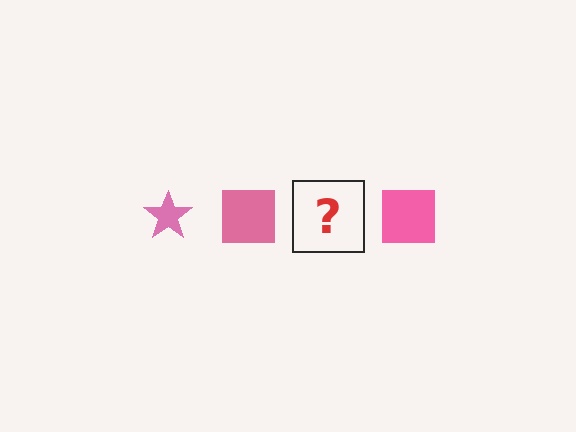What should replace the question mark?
The question mark should be replaced with a pink star.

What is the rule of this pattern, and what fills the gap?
The rule is that the pattern cycles through star, square shapes in pink. The gap should be filled with a pink star.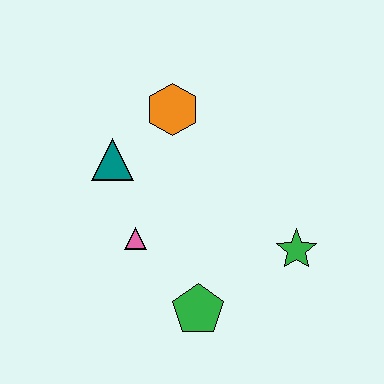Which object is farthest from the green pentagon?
The orange hexagon is farthest from the green pentagon.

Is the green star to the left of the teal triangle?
No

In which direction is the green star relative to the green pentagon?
The green star is to the right of the green pentagon.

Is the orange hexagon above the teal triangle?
Yes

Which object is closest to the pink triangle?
The teal triangle is closest to the pink triangle.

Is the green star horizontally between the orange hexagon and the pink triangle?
No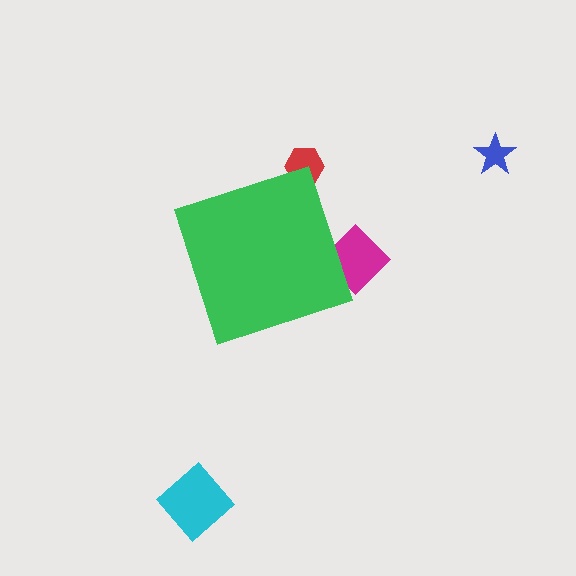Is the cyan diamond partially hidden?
No, the cyan diamond is fully visible.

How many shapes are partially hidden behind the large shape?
2 shapes are partially hidden.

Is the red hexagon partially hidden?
Yes, the red hexagon is partially hidden behind the green diamond.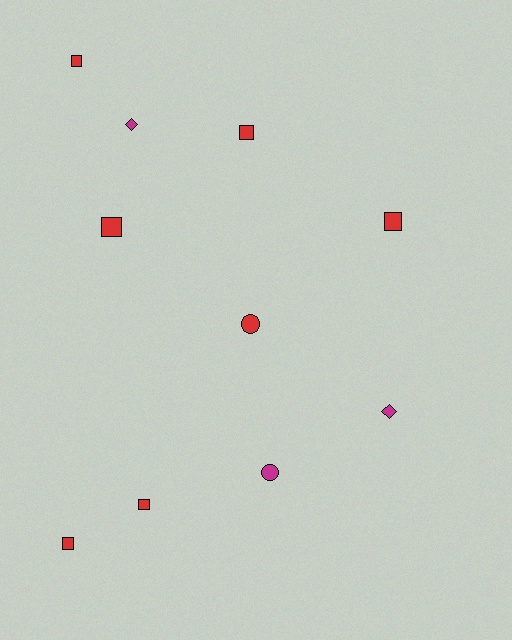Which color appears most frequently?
Red, with 7 objects.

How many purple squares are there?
There are no purple squares.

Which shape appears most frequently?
Square, with 6 objects.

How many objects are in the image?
There are 10 objects.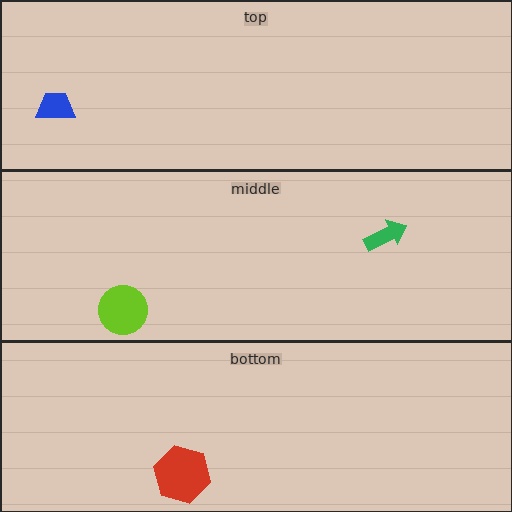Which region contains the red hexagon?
The bottom region.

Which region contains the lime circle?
The middle region.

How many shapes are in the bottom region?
1.